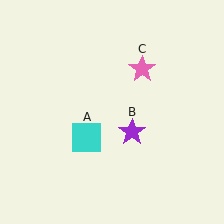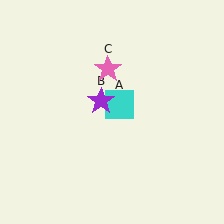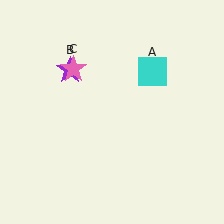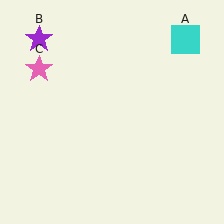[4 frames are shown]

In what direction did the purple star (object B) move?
The purple star (object B) moved up and to the left.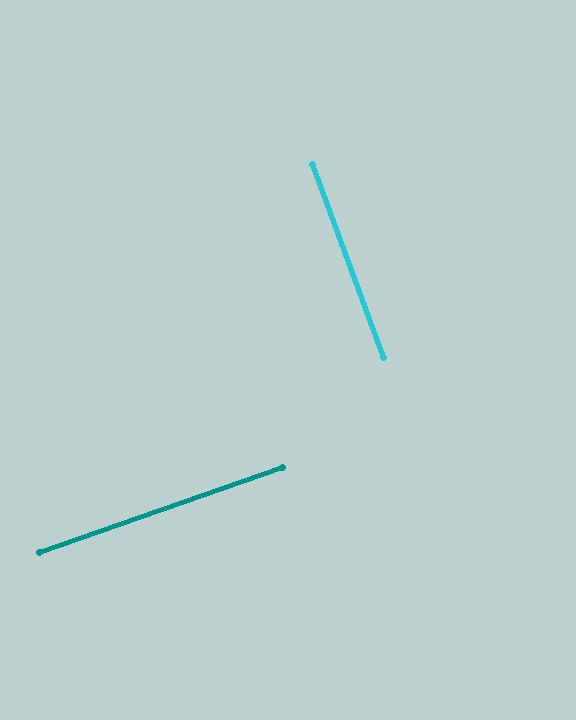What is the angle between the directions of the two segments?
Approximately 89 degrees.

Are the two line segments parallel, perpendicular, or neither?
Perpendicular — they meet at approximately 89°.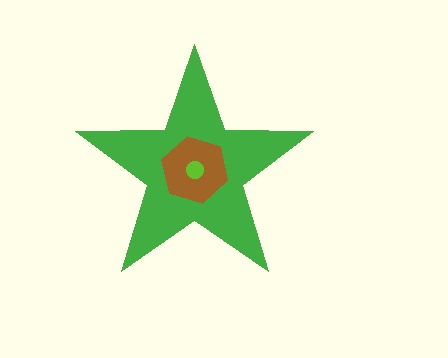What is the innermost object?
The lime circle.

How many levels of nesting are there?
3.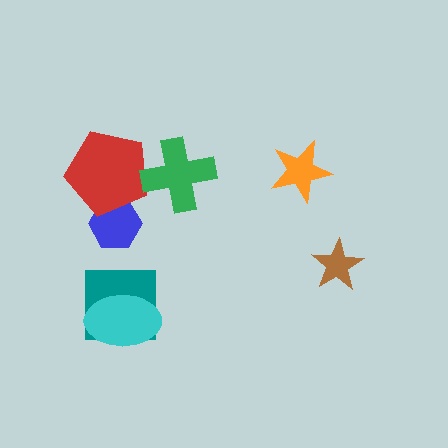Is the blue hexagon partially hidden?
Yes, it is partially covered by another shape.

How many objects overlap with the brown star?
0 objects overlap with the brown star.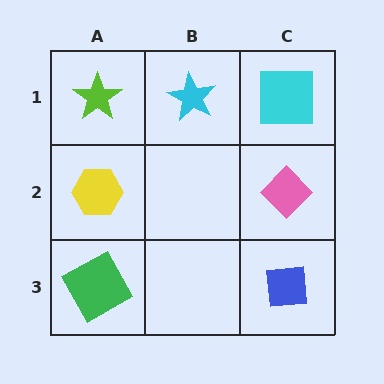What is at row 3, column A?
A green square.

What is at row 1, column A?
A lime star.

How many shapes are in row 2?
2 shapes.